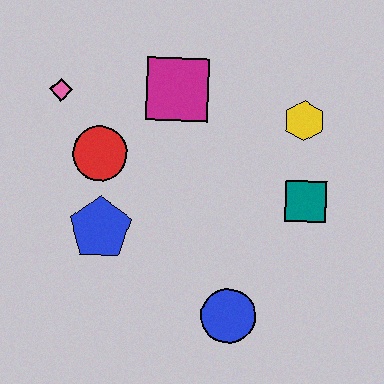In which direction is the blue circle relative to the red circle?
The blue circle is below the red circle.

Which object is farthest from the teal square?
The pink diamond is farthest from the teal square.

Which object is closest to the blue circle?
The teal square is closest to the blue circle.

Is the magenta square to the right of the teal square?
No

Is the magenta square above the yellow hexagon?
Yes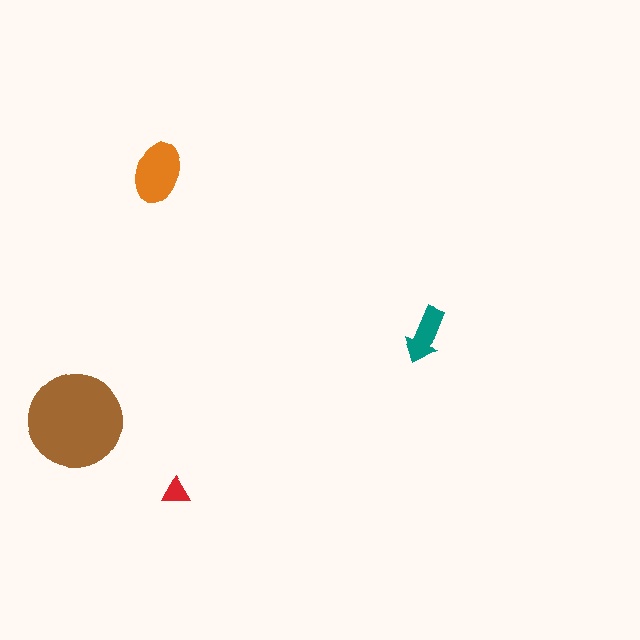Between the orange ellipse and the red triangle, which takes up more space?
The orange ellipse.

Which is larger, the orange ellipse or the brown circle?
The brown circle.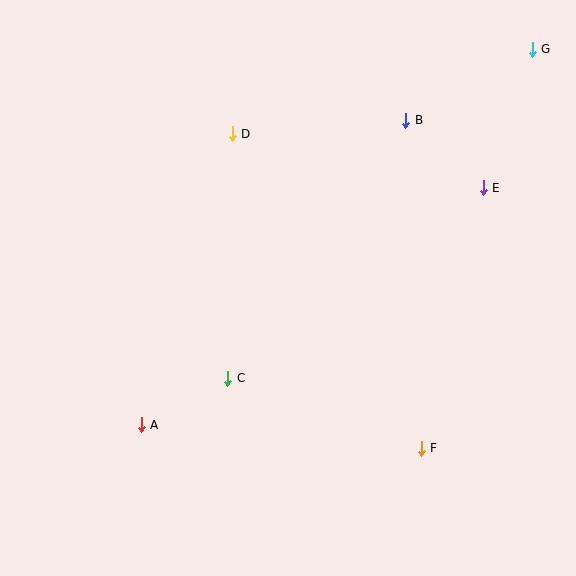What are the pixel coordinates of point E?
Point E is at (483, 188).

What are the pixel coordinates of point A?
Point A is at (141, 425).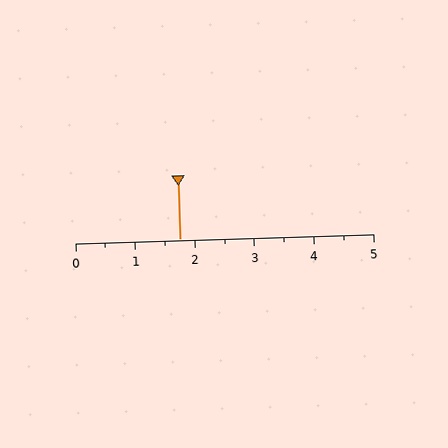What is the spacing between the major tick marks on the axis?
The major ticks are spaced 1 apart.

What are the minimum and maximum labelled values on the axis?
The axis runs from 0 to 5.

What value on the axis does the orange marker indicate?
The marker indicates approximately 1.8.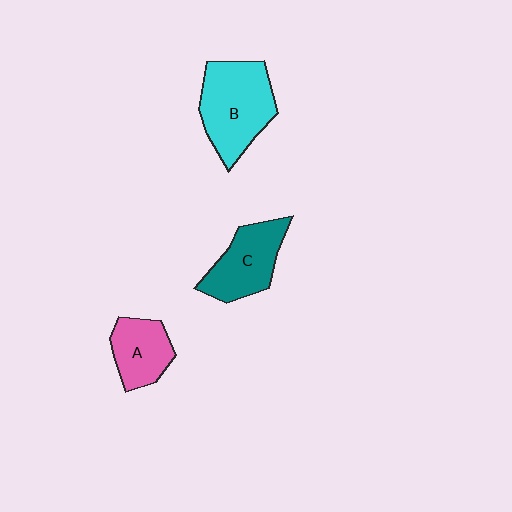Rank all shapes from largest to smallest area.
From largest to smallest: B (cyan), C (teal), A (pink).